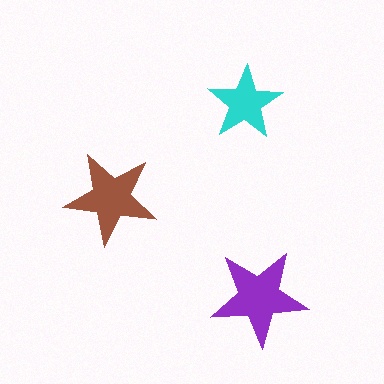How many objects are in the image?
There are 3 objects in the image.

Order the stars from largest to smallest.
the purple one, the brown one, the cyan one.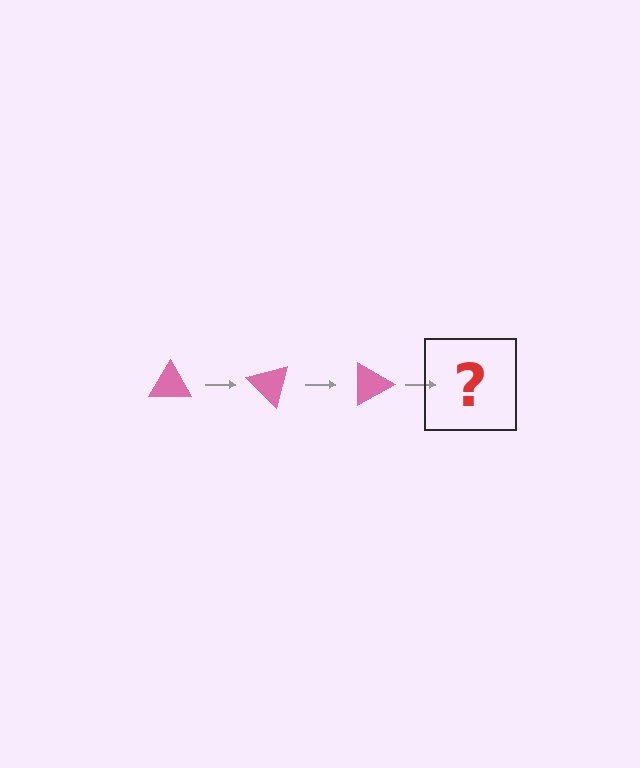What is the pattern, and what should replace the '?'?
The pattern is that the triangle rotates 45 degrees each step. The '?' should be a pink triangle rotated 135 degrees.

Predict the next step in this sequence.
The next step is a pink triangle rotated 135 degrees.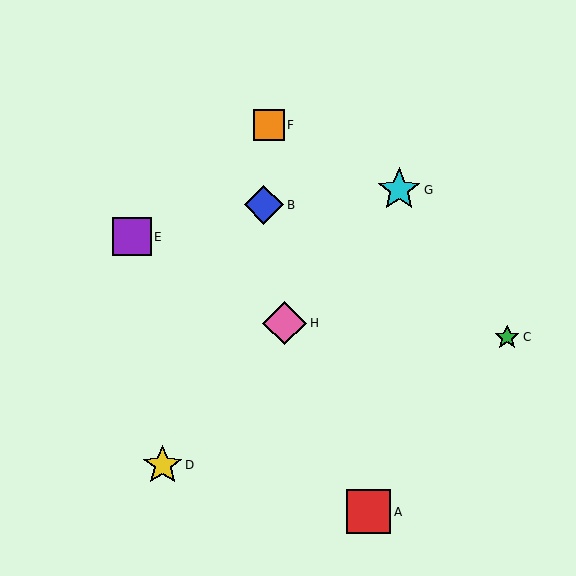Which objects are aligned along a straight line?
Objects D, G, H are aligned along a straight line.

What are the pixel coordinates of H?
Object H is at (285, 323).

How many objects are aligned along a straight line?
3 objects (D, G, H) are aligned along a straight line.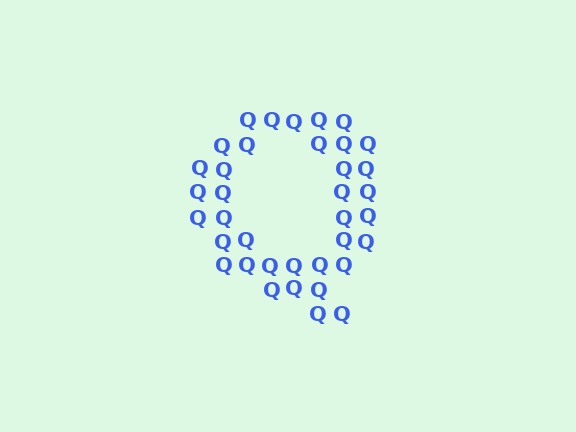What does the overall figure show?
The overall figure shows the letter Q.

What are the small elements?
The small elements are letter Q's.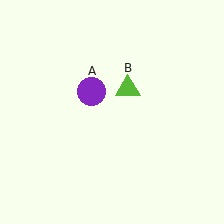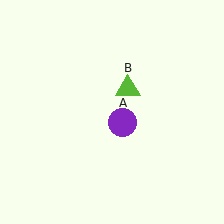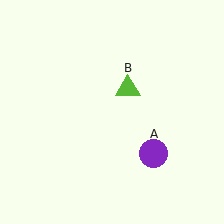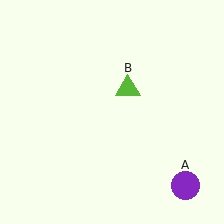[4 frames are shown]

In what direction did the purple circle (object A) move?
The purple circle (object A) moved down and to the right.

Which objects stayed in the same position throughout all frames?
Lime triangle (object B) remained stationary.